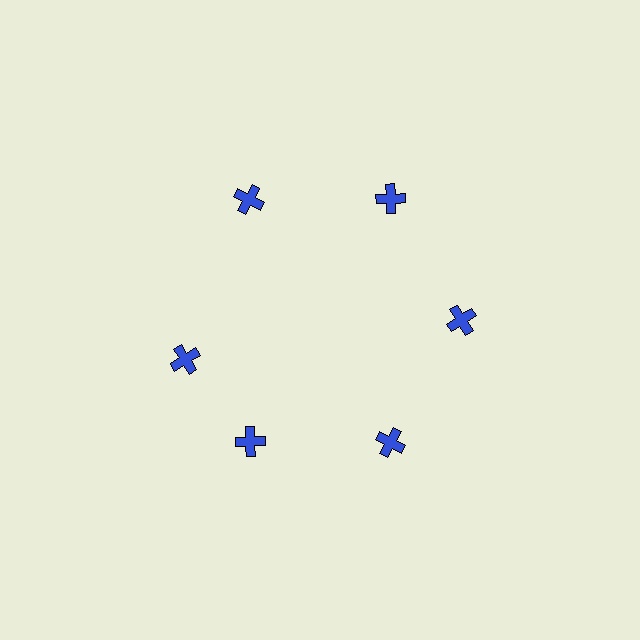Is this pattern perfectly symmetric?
No. The 6 blue crosses are arranged in a ring, but one element near the 9 o'clock position is rotated out of alignment along the ring, breaking the 6-fold rotational symmetry.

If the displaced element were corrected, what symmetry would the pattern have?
It would have 6-fold rotational symmetry — the pattern would map onto itself every 60 degrees.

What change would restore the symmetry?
The symmetry would be restored by rotating it back into even spacing with its neighbors so that all 6 crosses sit at equal angles and equal distance from the center.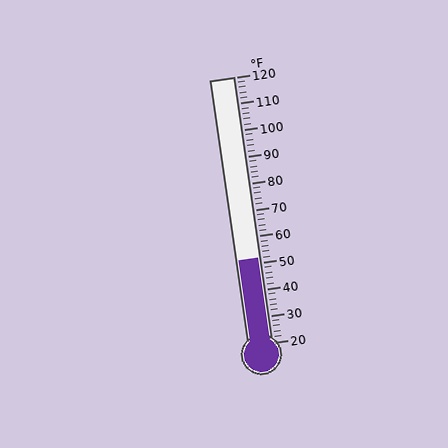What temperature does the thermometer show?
The thermometer shows approximately 52°F.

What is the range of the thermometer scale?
The thermometer scale ranges from 20°F to 120°F.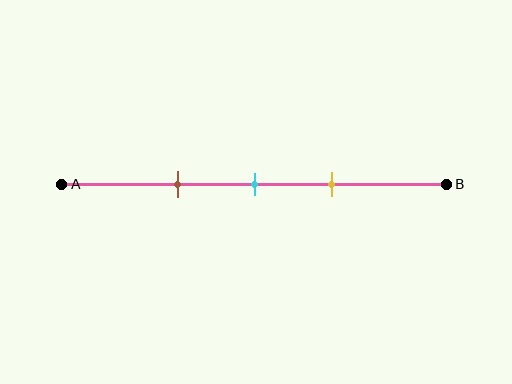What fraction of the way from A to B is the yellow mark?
The yellow mark is approximately 70% (0.7) of the way from A to B.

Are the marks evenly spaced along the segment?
Yes, the marks are approximately evenly spaced.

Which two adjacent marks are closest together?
The cyan and yellow marks are the closest adjacent pair.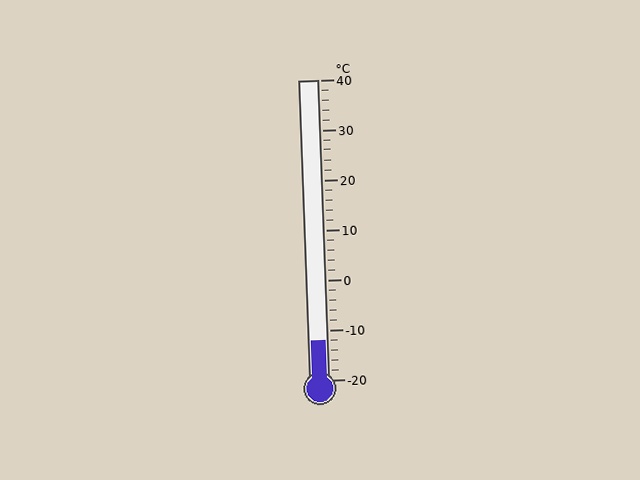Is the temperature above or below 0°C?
The temperature is below 0°C.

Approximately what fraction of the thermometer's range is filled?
The thermometer is filled to approximately 15% of its range.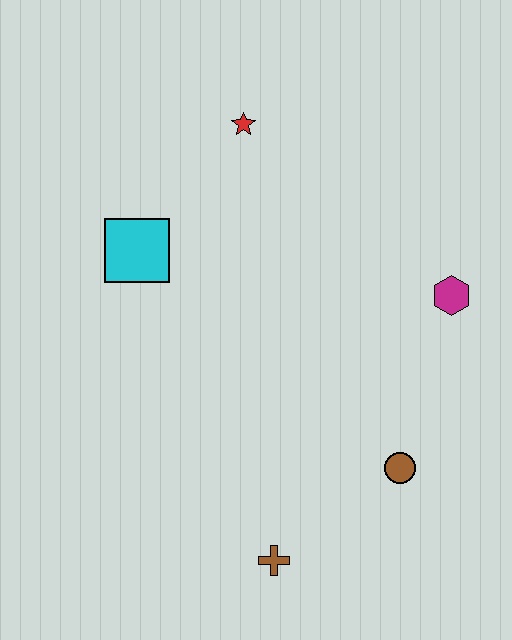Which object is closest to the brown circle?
The brown cross is closest to the brown circle.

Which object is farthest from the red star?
The brown cross is farthest from the red star.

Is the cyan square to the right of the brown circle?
No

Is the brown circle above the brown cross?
Yes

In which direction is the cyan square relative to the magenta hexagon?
The cyan square is to the left of the magenta hexagon.